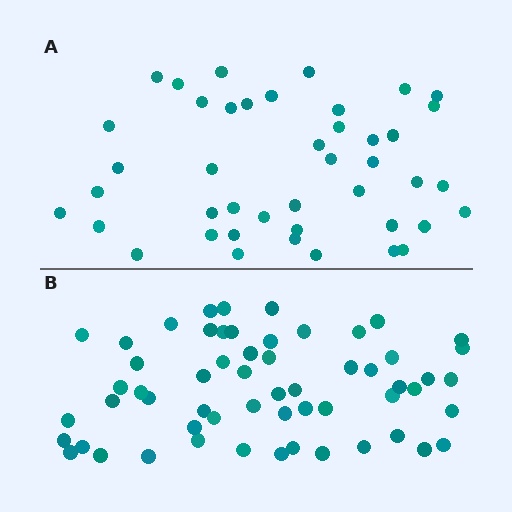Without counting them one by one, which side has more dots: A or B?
Region B (the bottom region) has more dots.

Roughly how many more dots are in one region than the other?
Region B has approximately 15 more dots than region A.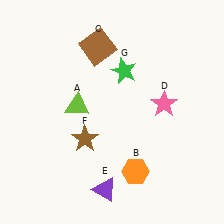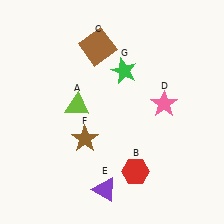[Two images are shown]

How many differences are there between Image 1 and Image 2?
There is 1 difference between the two images.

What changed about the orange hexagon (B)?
In Image 1, B is orange. In Image 2, it changed to red.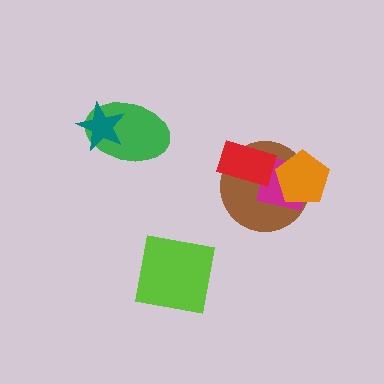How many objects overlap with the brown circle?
3 objects overlap with the brown circle.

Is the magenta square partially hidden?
Yes, it is partially covered by another shape.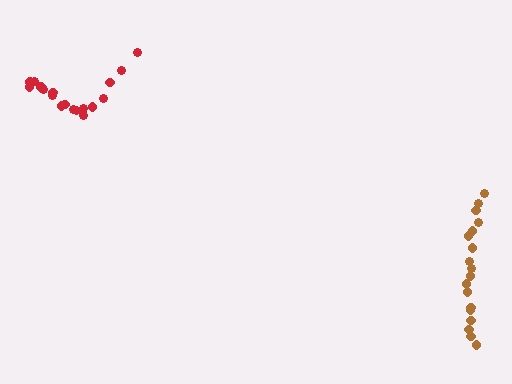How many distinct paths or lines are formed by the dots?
There are 2 distinct paths.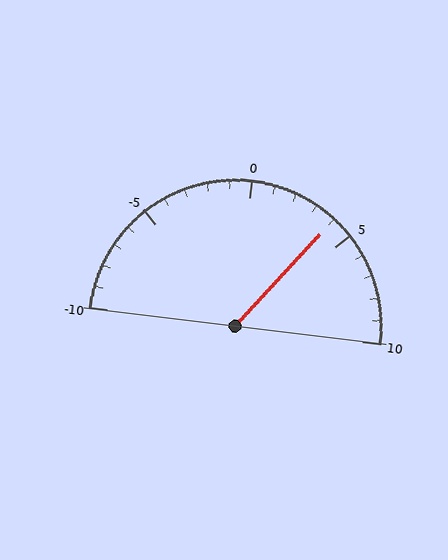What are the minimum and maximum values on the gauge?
The gauge ranges from -10 to 10.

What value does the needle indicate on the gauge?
The needle indicates approximately 4.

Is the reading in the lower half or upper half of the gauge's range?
The reading is in the upper half of the range (-10 to 10).